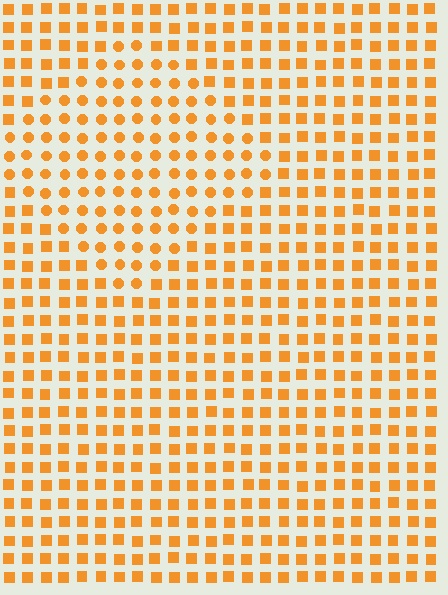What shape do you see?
I see a diamond.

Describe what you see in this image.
The image is filled with small orange elements arranged in a uniform grid. A diamond-shaped region contains circles, while the surrounding area contains squares. The boundary is defined purely by the change in element shape.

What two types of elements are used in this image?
The image uses circles inside the diamond region and squares outside it.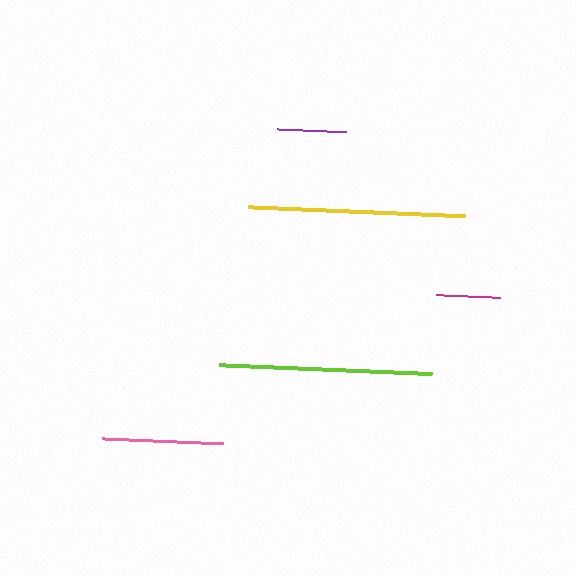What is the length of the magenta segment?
The magenta segment is approximately 64 pixels long.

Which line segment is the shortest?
The magenta line is the shortest at approximately 64 pixels.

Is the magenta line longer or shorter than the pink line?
The pink line is longer than the magenta line.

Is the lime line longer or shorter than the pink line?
The lime line is longer than the pink line.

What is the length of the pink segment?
The pink segment is approximately 122 pixels long.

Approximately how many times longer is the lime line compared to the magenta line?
The lime line is approximately 3.3 times the length of the magenta line.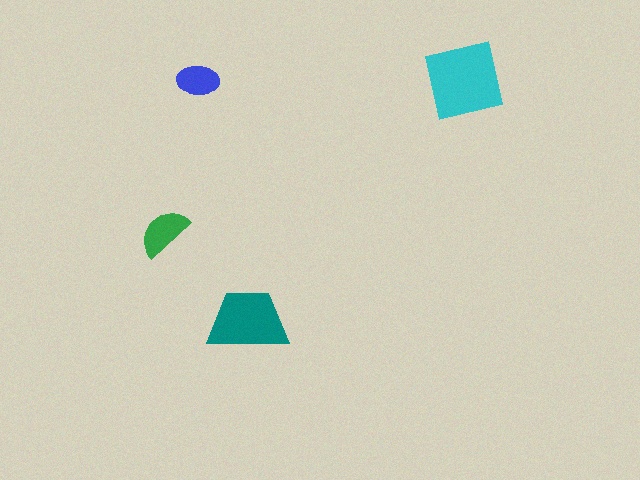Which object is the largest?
The cyan square.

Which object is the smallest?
The blue ellipse.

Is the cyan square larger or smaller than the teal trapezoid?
Larger.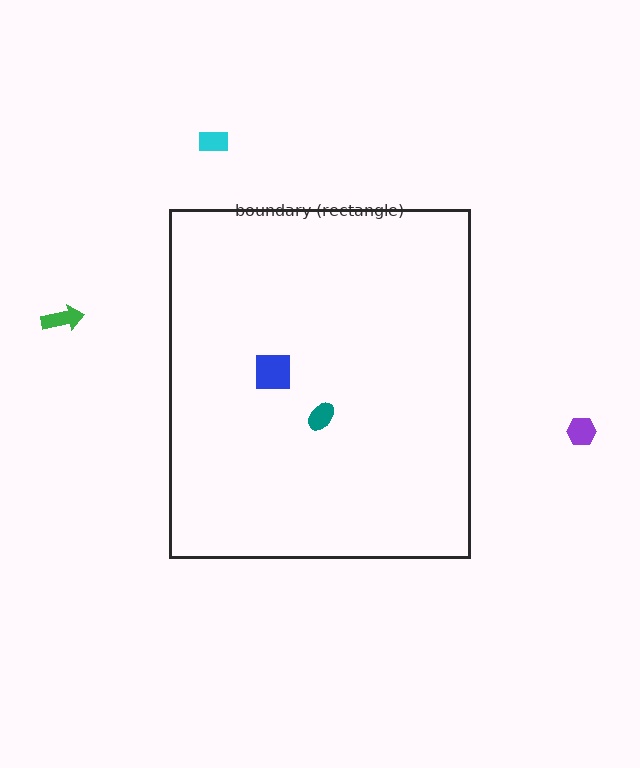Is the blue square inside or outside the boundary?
Inside.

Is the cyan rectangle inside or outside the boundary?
Outside.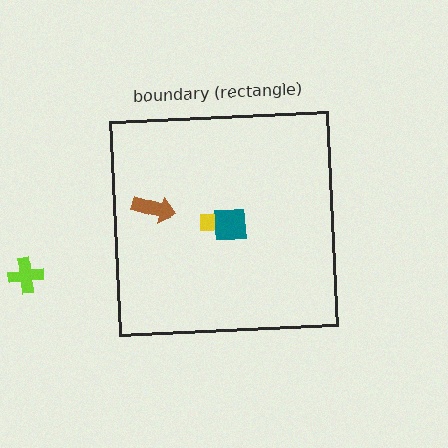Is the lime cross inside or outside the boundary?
Outside.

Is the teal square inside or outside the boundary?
Inside.